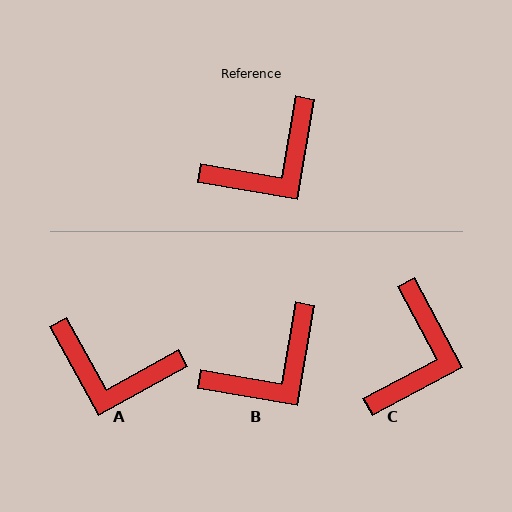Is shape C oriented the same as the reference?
No, it is off by about 38 degrees.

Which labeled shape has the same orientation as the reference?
B.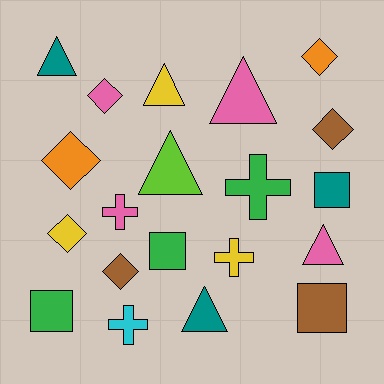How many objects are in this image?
There are 20 objects.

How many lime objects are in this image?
There is 1 lime object.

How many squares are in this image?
There are 4 squares.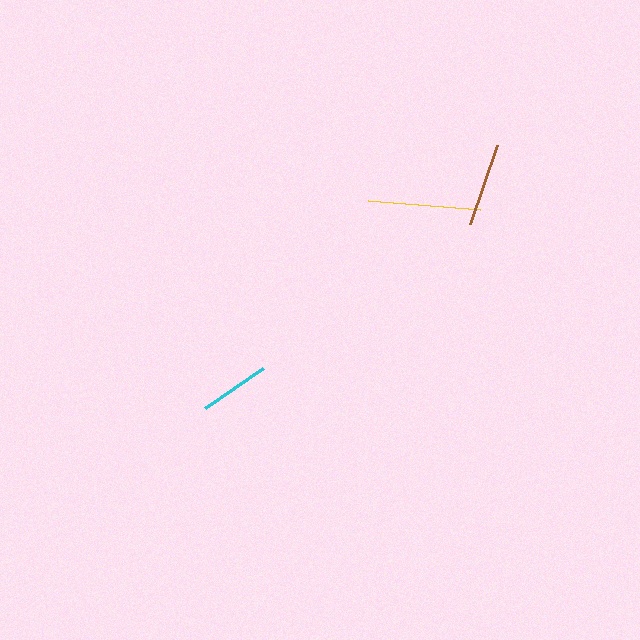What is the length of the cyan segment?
The cyan segment is approximately 71 pixels long.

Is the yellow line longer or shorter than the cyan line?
The yellow line is longer than the cyan line.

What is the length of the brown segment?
The brown segment is approximately 84 pixels long.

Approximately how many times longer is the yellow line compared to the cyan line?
The yellow line is approximately 1.6 times the length of the cyan line.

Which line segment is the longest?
The yellow line is the longest at approximately 112 pixels.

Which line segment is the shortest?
The cyan line is the shortest at approximately 71 pixels.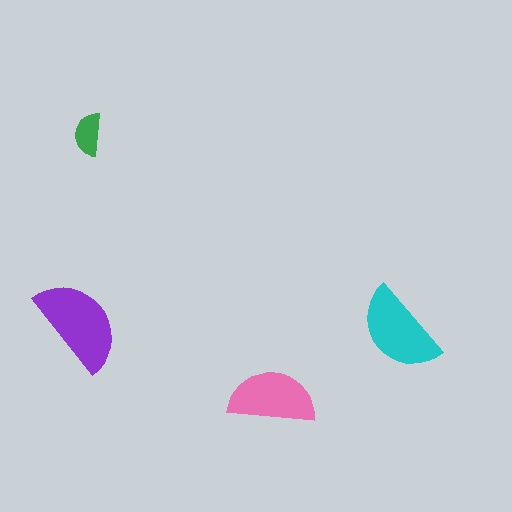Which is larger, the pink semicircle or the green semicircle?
The pink one.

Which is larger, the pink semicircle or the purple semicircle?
The purple one.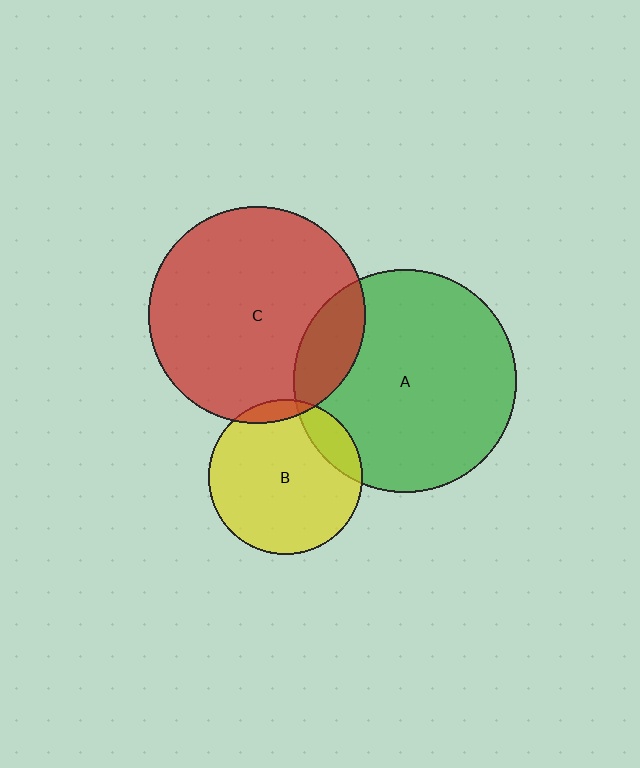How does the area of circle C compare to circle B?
Approximately 2.0 times.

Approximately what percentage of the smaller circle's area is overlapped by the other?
Approximately 15%.